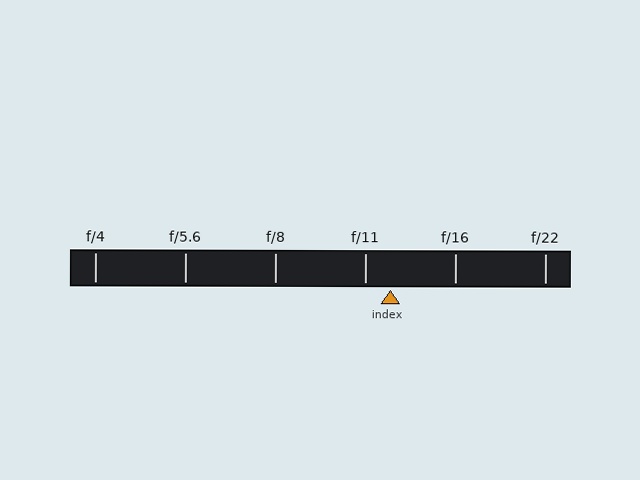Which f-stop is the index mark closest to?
The index mark is closest to f/11.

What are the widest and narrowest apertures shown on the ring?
The widest aperture shown is f/4 and the narrowest is f/22.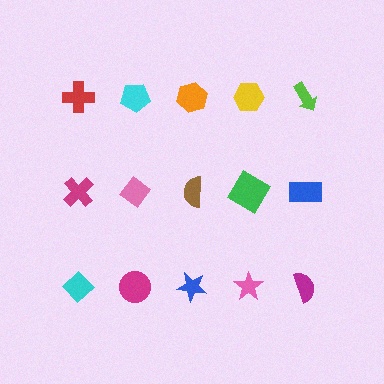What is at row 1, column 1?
A red cross.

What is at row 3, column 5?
A magenta semicircle.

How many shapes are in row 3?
5 shapes.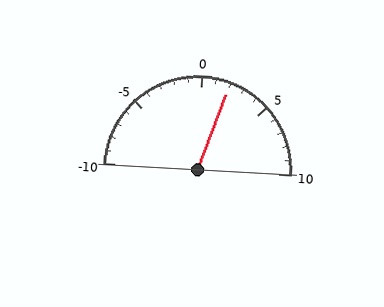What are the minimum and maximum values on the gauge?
The gauge ranges from -10 to 10.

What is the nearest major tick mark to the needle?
The nearest major tick mark is 0.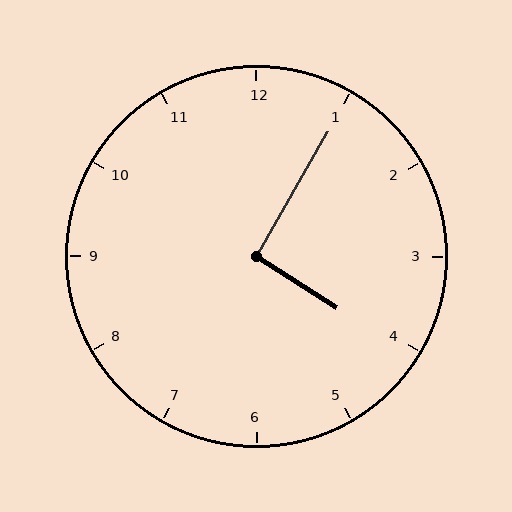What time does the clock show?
4:05.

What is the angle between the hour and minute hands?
Approximately 92 degrees.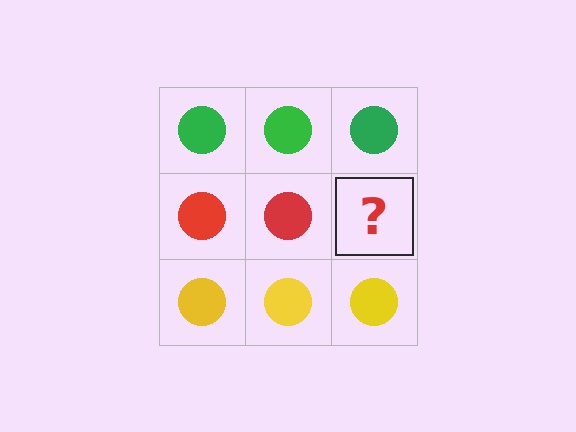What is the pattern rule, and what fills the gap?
The rule is that each row has a consistent color. The gap should be filled with a red circle.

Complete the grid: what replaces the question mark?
The question mark should be replaced with a red circle.